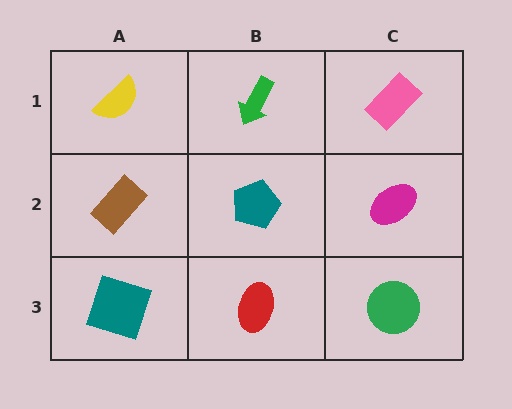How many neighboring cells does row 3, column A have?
2.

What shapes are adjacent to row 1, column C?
A magenta ellipse (row 2, column C), a green arrow (row 1, column B).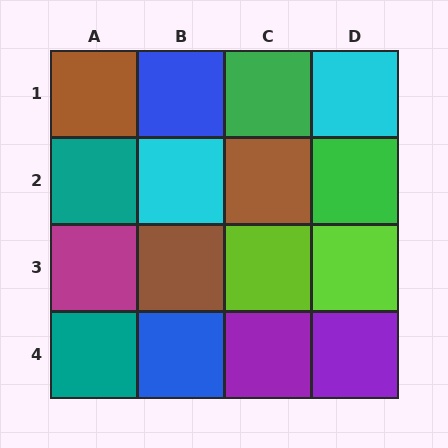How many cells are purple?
2 cells are purple.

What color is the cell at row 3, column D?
Lime.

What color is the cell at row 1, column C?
Green.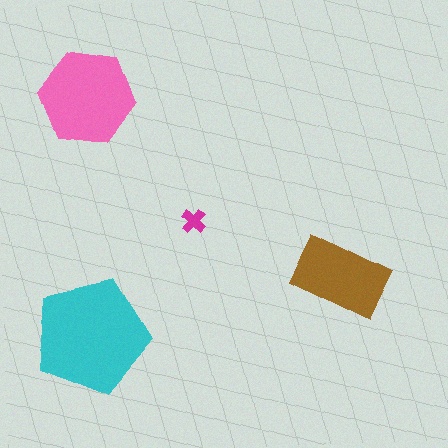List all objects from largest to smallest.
The cyan pentagon, the pink hexagon, the brown rectangle, the magenta cross.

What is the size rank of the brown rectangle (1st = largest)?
3rd.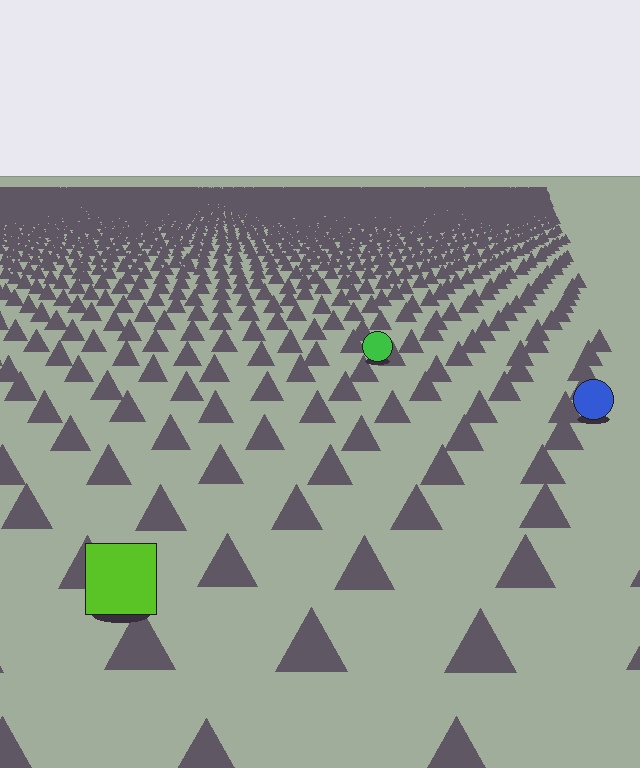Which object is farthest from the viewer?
The green circle is farthest from the viewer. It appears smaller and the ground texture around it is denser.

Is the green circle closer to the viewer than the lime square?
No. The lime square is closer — you can tell from the texture gradient: the ground texture is coarser near it.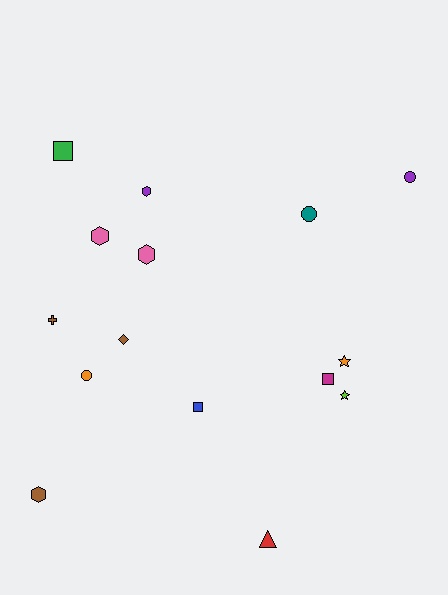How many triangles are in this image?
There is 1 triangle.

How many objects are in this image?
There are 15 objects.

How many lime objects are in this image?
There is 1 lime object.